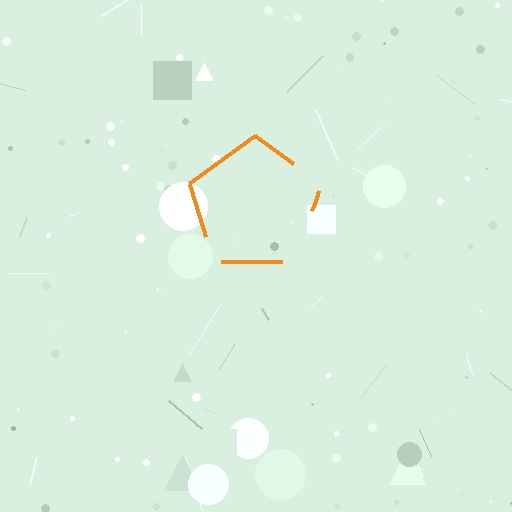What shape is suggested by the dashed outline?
The dashed outline suggests a pentagon.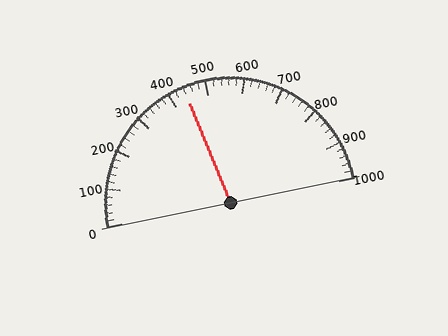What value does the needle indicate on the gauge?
The needle indicates approximately 440.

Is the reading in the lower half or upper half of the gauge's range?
The reading is in the lower half of the range (0 to 1000).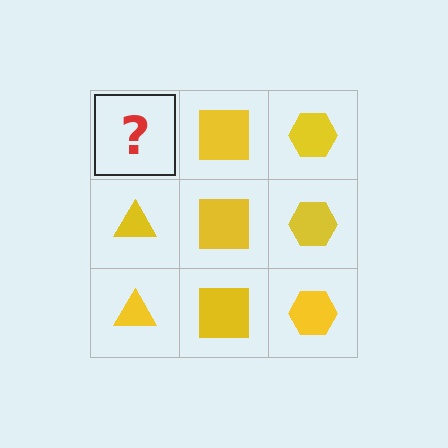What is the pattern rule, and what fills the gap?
The rule is that each column has a consistent shape. The gap should be filled with a yellow triangle.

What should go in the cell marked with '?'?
The missing cell should contain a yellow triangle.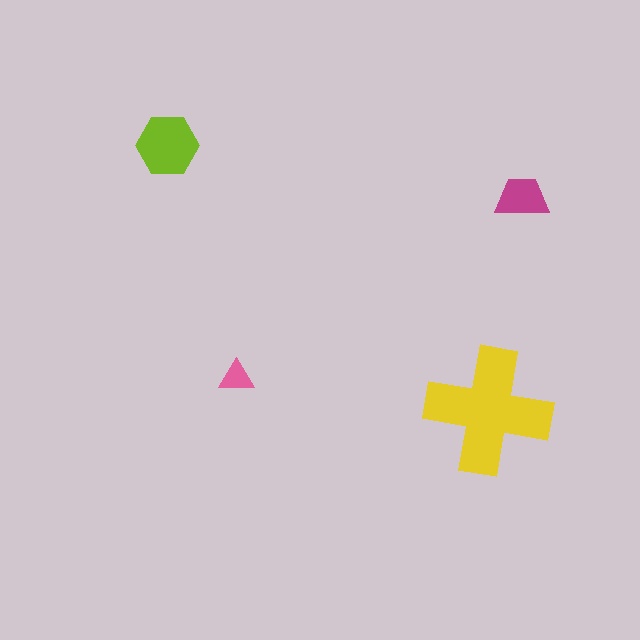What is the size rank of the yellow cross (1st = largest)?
1st.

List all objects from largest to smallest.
The yellow cross, the lime hexagon, the magenta trapezoid, the pink triangle.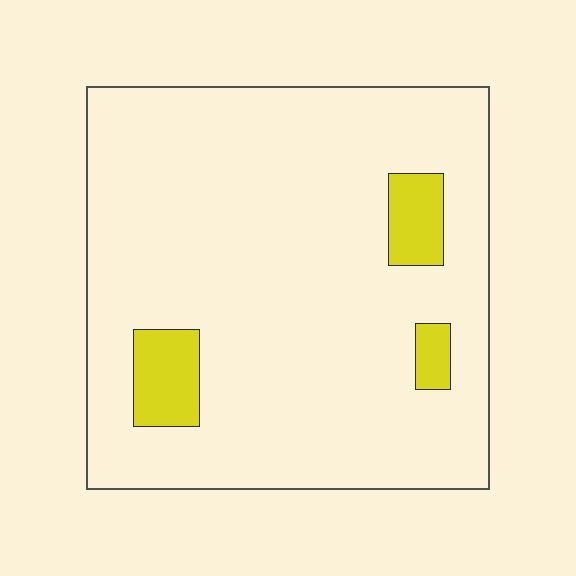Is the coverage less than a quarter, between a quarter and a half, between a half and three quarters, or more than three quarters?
Less than a quarter.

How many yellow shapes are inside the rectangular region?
3.